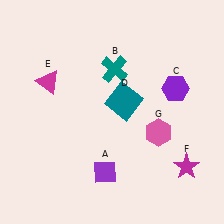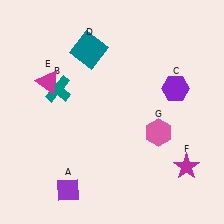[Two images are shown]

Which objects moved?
The objects that moved are: the purple diamond (A), the teal cross (B), the teal square (D).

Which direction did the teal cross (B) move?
The teal cross (B) moved left.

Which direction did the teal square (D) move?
The teal square (D) moved up.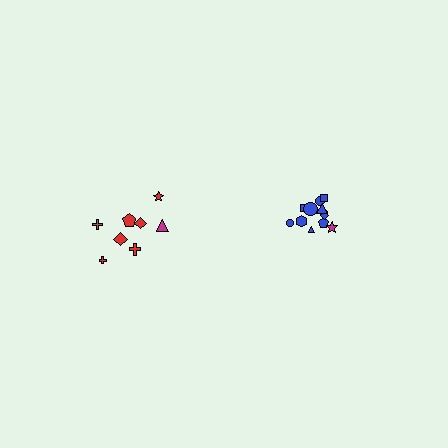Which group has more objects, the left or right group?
The right group.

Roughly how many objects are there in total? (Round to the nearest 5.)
Roughly 20 objects in total.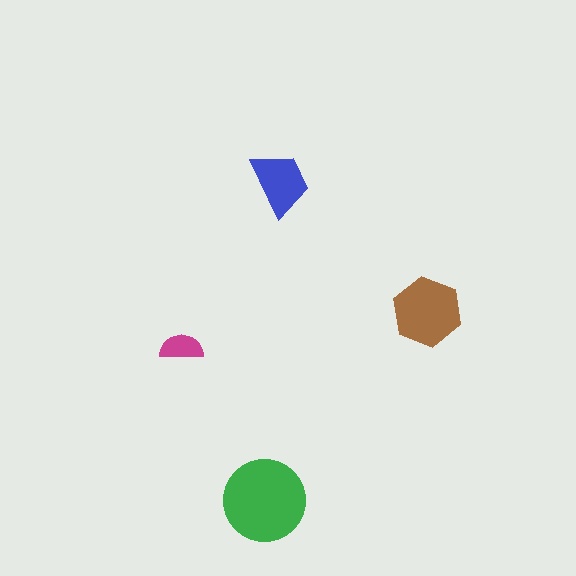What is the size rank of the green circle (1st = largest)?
1st.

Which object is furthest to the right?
The brown hexagon is rightmost.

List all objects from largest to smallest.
The green circle, the brown hexagon, the blue trapezoid, the magenta semicircle.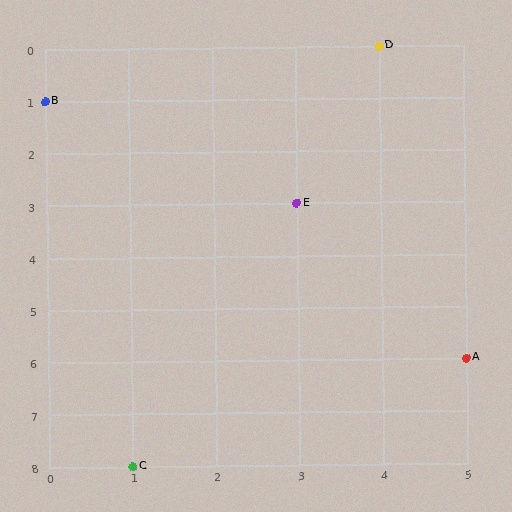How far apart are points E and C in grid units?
Points E and C are 2 columns and 5 rows apart (about 5.4 grid units diagonally).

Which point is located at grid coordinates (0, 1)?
Point B is at (0, 1).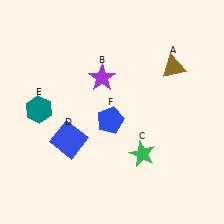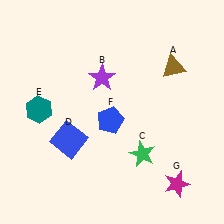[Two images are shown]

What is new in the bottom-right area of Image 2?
A magenta star (G) was added in the bottom-right area of Image 2.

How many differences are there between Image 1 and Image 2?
There is 1 difference between the two images.